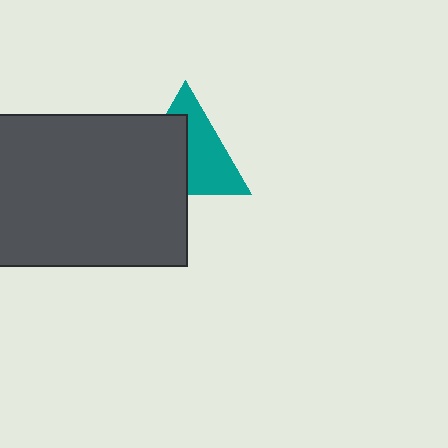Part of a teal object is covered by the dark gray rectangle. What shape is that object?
It is a triangle.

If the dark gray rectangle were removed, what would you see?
You would see the complete teal triangle.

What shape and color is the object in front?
The object in front is a dark gray rectangle.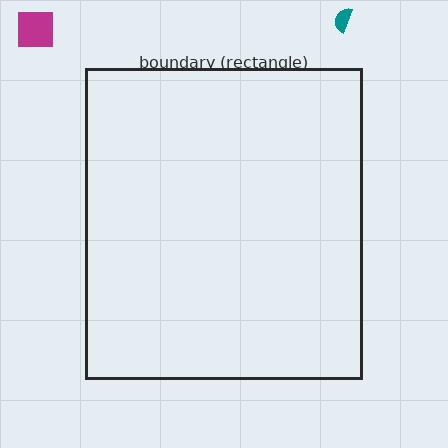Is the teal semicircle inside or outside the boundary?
Outside.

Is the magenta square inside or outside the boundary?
Outside.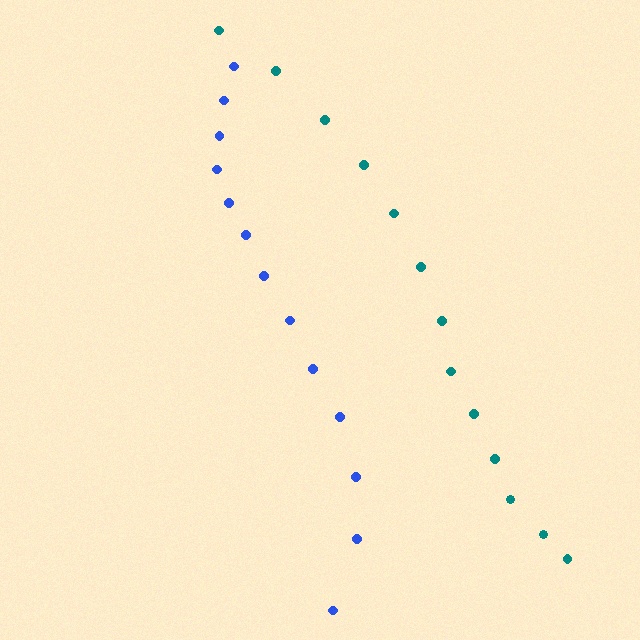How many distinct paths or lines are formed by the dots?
There are 2 distinct paths.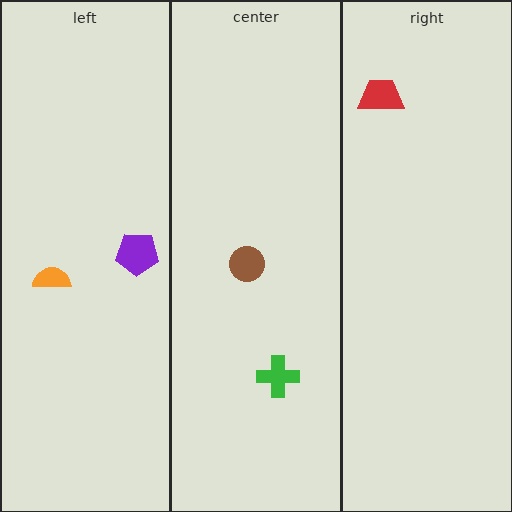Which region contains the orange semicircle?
The left region.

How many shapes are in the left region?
2.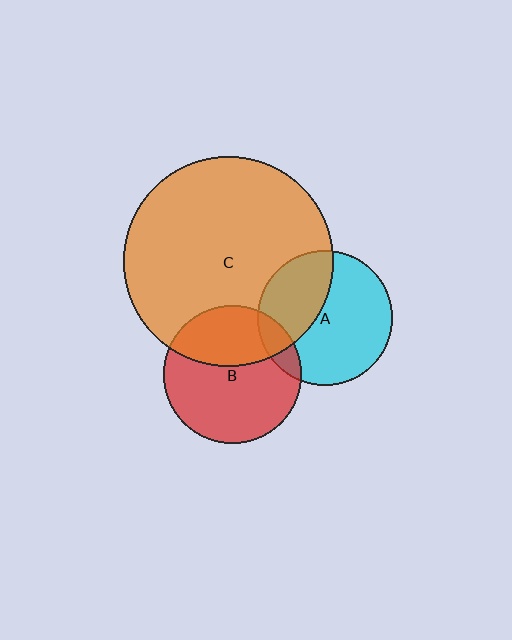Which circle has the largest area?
Circle C (orange).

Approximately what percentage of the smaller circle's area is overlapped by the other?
Approximately 10%.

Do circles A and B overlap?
Yes.